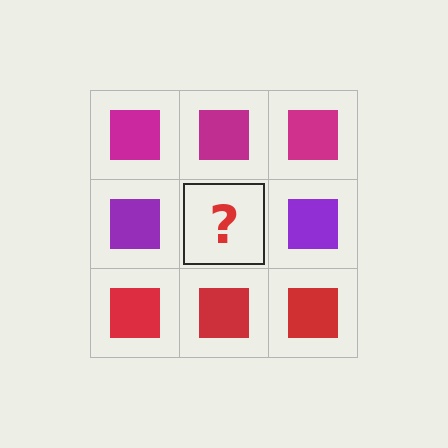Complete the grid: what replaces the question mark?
The question mark should be replaced with a purple square.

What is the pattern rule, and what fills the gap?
The rule is that each row has a consistent color. The gap should be filled with a purple square.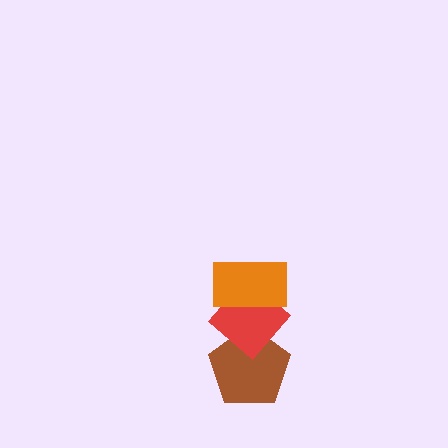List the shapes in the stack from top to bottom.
From top to bottom: the orange rectangle, the red diamond, the brown pentagon.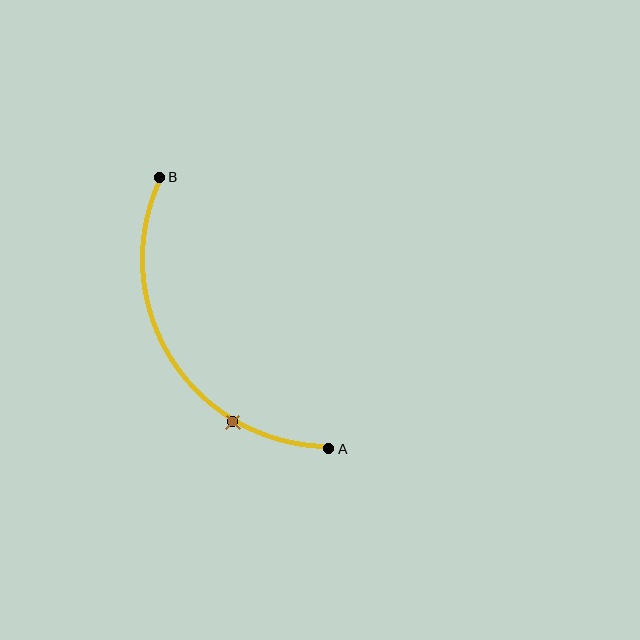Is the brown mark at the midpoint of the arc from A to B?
No. The brown mark lies on the arc but is closer to endpoint A. The arc midpoint would be at the point on the curve equidistant along the arc from both A and B.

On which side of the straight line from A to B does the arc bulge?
The arc bulges to the left of the straight line connecting A and B.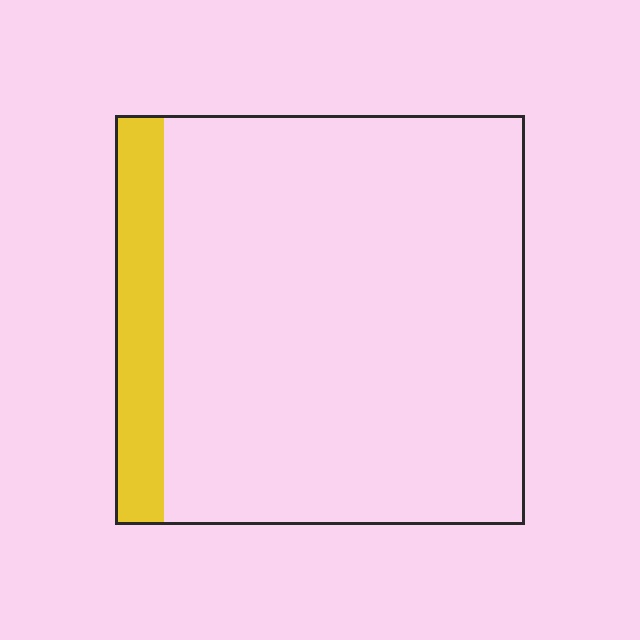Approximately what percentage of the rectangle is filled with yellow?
Approximately 10%.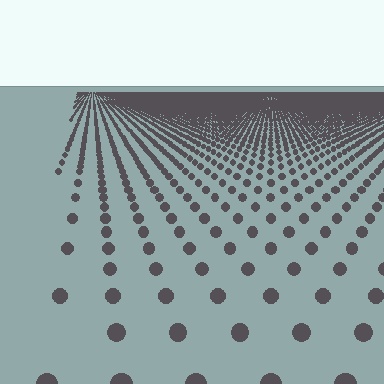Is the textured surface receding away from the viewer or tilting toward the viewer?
The surface is receding away from the viewer. Texture elements get smaller and denser toward the top.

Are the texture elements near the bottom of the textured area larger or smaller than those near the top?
Larger. Near the bottom, elements are closer to the viewer and appear at a bigger on-screen size.